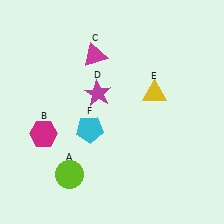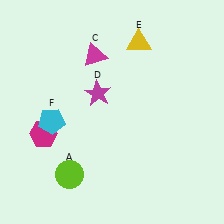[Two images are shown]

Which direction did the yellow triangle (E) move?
The yellow triangle (E) moved up.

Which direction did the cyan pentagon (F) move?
The cyan pentagon (F) moved left.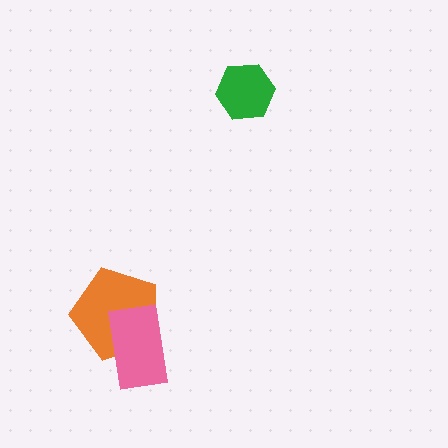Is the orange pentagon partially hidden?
Yes, it is partially covered by another shape.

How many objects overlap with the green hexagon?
0 objects overlap with the green hexagon.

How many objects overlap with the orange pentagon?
1 object overlaps with the orange pentagon.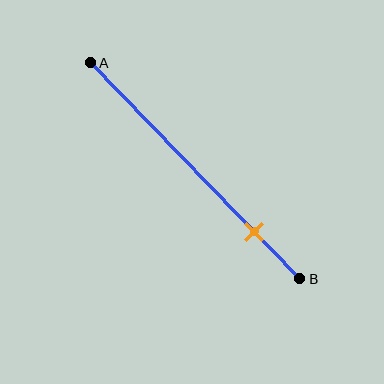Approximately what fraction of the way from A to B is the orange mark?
The orange mark is approximately 80% of the way from A to B.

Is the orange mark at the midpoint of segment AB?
No, the mark is at about 80% from A, not at the 50% midpoint.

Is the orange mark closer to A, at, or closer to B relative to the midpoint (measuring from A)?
The orange mark is closer to point B than the midpoint of segment AB.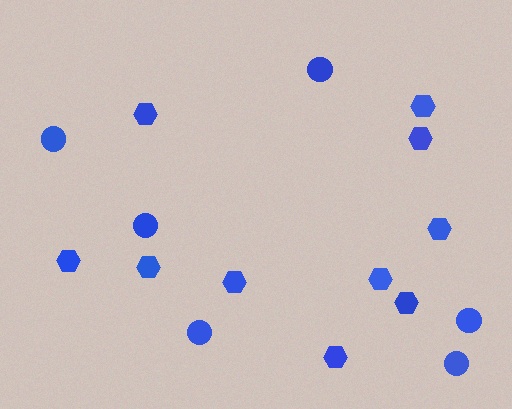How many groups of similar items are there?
There are 2 groups: one group of hexagons (10) and one group of circles (6).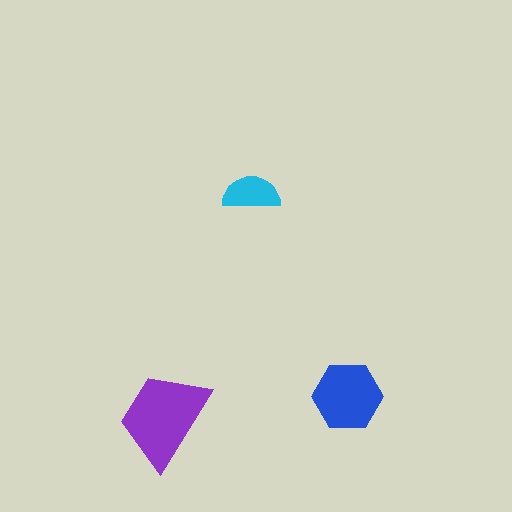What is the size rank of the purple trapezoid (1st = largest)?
1st.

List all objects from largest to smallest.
The purple trapezoid, the blue hexagon, the cyan semicircle.